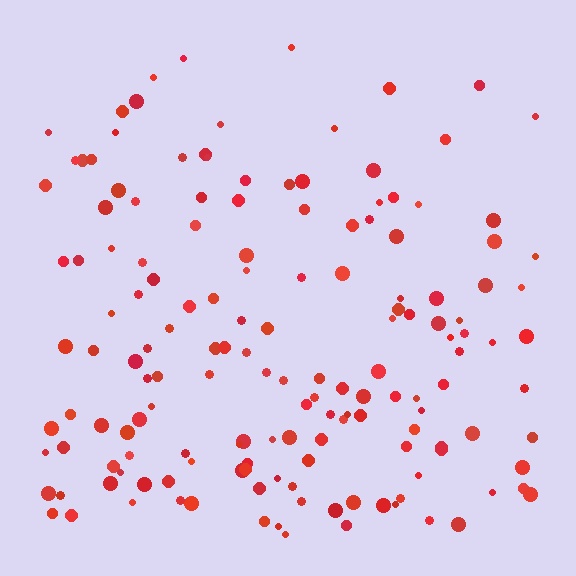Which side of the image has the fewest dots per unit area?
The top.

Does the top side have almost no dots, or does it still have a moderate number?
Still a moderate number, just noticeably fewer than the bottom.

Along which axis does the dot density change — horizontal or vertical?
Vertical.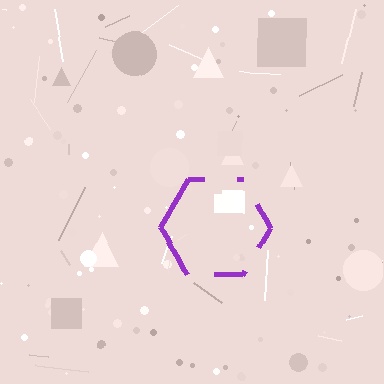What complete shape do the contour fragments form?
The contour fragments form a hexagon.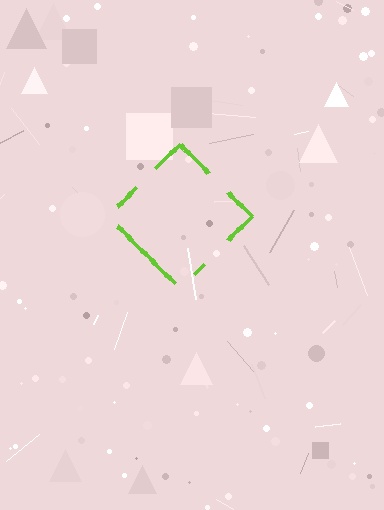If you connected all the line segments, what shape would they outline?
They would outline a diamond.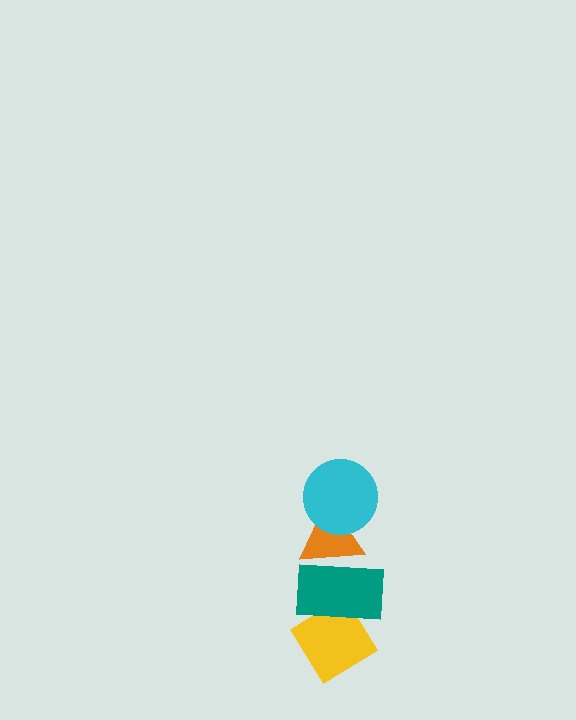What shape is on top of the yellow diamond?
The teal rectangle is on top of the yellow diamond.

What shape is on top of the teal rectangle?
The orange triangle is on top of the teal rectangle.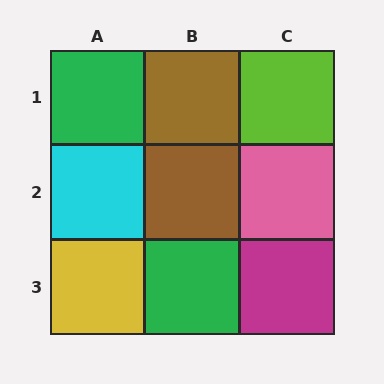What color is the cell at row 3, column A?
Yellow.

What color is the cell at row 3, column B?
Green.